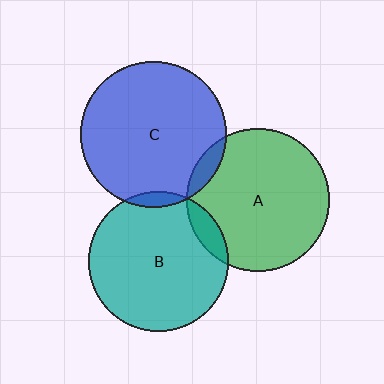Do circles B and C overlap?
Yes.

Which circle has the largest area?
Circle C (blue).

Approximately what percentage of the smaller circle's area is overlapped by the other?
Approximately 5%.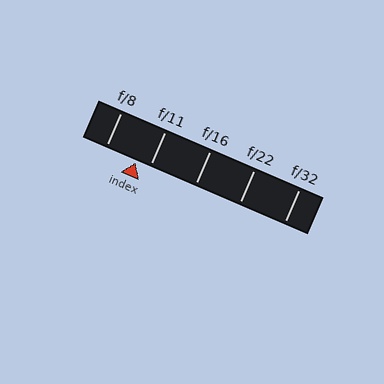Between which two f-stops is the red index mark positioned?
The index mark is between f/8 and f/11.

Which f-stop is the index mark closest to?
The index mark is closest to f/11.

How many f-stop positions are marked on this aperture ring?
There are 5 f-stop positions marked.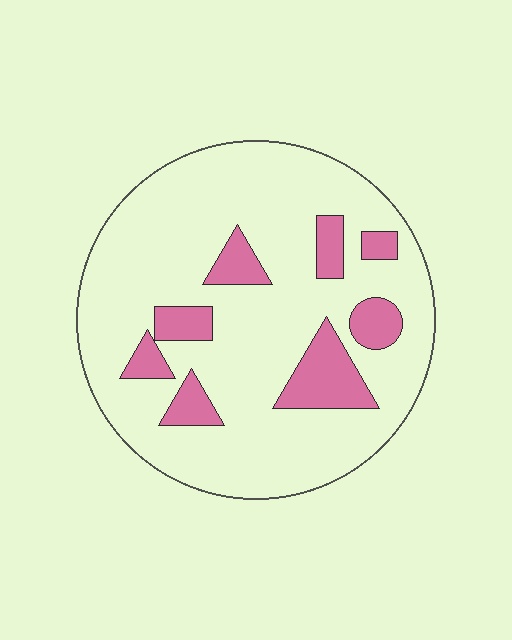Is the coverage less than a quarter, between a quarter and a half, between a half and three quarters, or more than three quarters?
Less than a quarter.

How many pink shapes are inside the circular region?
8.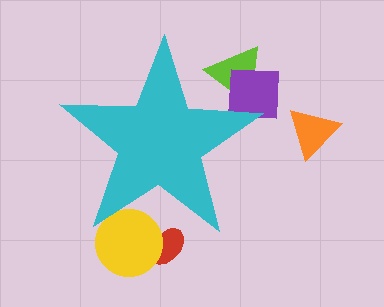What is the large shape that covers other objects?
A cyan star.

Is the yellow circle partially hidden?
Yes, the yellow circle is partially hidden behind the cyan star.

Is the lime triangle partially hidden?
Yes, the lime triangle is partially hidden behind the cyan star.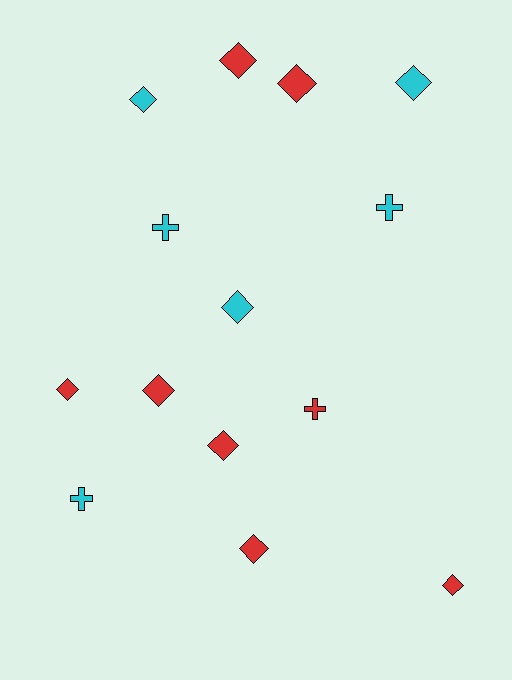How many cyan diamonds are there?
There are 3 cyan diamonds.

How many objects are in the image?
There are 14 objects.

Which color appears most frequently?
Red, with 8 objects.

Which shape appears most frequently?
Diamond, with 10 objects.